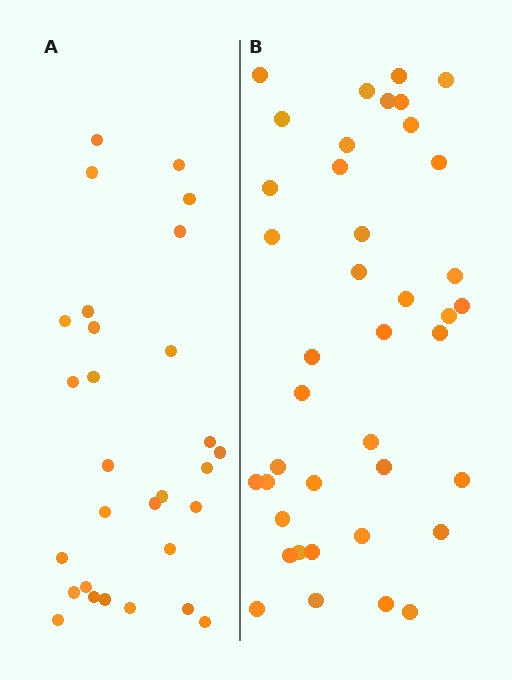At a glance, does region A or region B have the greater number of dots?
Region B (the right region) has more dots.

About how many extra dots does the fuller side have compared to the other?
Region B has roughly 12 or so more dots than region A.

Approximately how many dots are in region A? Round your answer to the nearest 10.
About 30 dots. (The exact count is 29, which rounds to 30.)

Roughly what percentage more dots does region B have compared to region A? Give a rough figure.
About 40% more.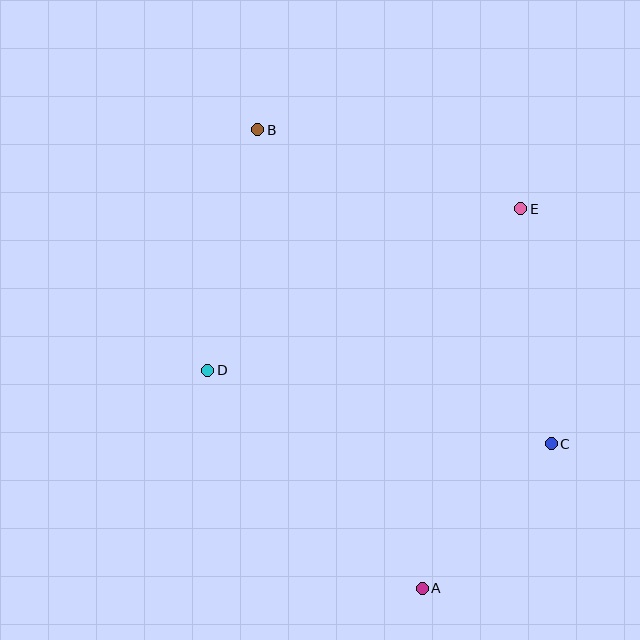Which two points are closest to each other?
Points A and C are closest to each other.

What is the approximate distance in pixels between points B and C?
The distance between B and C is approximately 430 pixels.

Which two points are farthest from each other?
Points A and B are farthest from each other.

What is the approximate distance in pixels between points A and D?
The distance between A and D is approximately 306 pixels.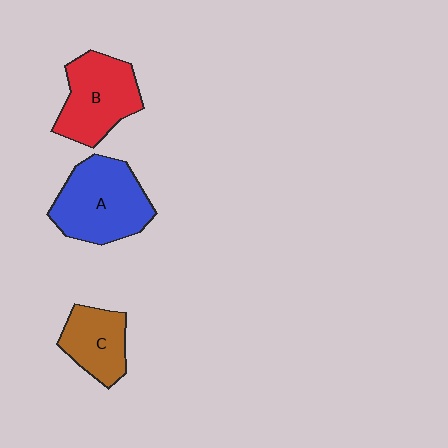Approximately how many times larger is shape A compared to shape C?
Approximately 1.6 times.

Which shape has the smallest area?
Shape C (brown).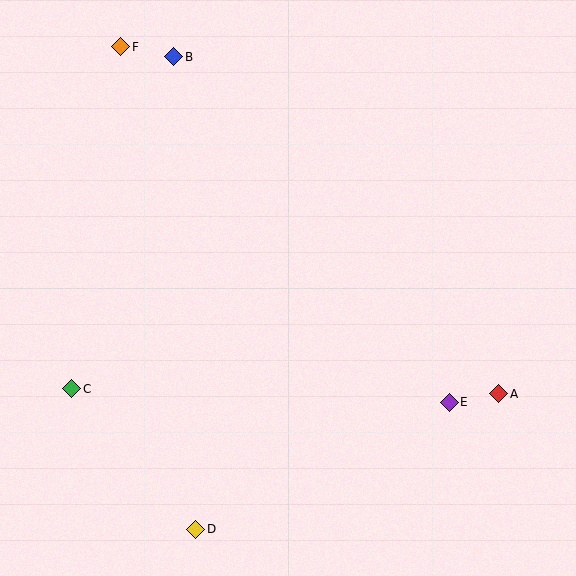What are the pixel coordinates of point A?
Point A is at (499, 394).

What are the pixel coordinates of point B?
Point B is at (174, 57).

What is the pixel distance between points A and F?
The distance between A and F is 513 pixels.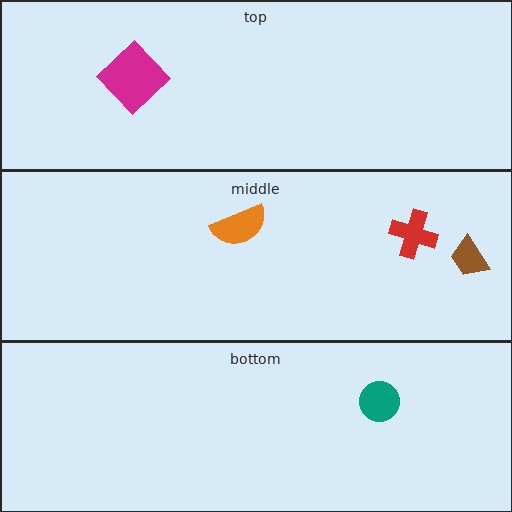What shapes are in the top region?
The magenta diamond.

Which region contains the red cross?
The middle region.